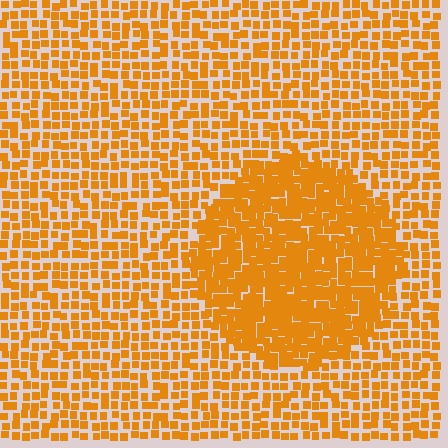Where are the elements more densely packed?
The elements are more densely packed inside the circle boundary.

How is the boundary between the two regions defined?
The boundary is defined by a change in element density (approximately 1.9x ratio). All elements are the same color, size, and shape.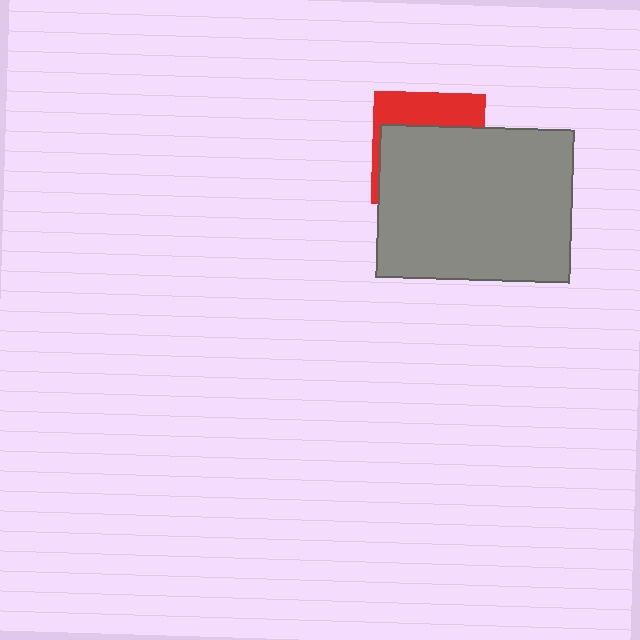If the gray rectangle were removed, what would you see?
You would see the complete red square.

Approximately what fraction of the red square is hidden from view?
Roughly 68% of the red square is hidden behind the gray rectangle.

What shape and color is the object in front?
The object in front is a gray rectangle.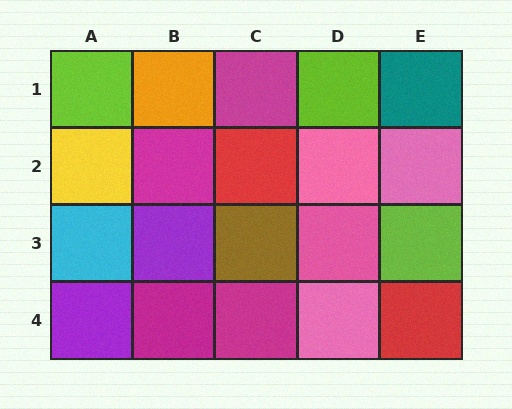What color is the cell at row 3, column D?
Pink.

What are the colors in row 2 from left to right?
Yellow, magenta, red, pink, pink.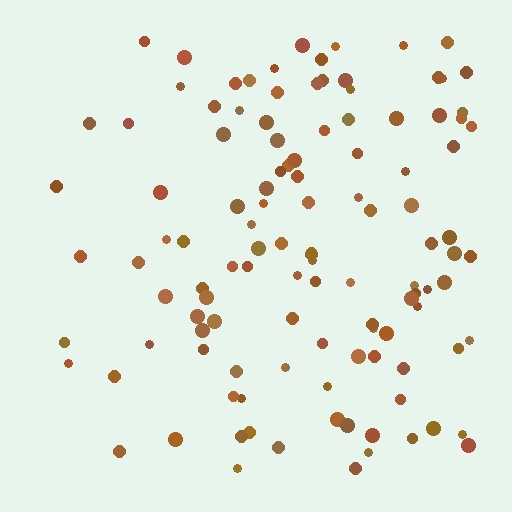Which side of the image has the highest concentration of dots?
The right.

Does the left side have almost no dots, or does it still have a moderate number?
Still a moderate number, just noticeably fewer than the right.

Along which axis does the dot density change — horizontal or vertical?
Horizontal.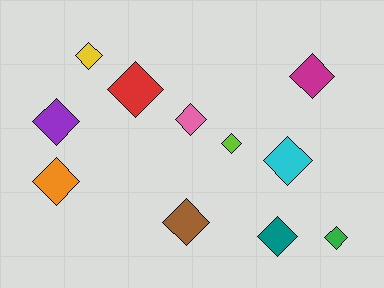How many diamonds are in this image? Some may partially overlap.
There are 11 diamonds.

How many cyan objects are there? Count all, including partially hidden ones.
There is 1 cyan object.